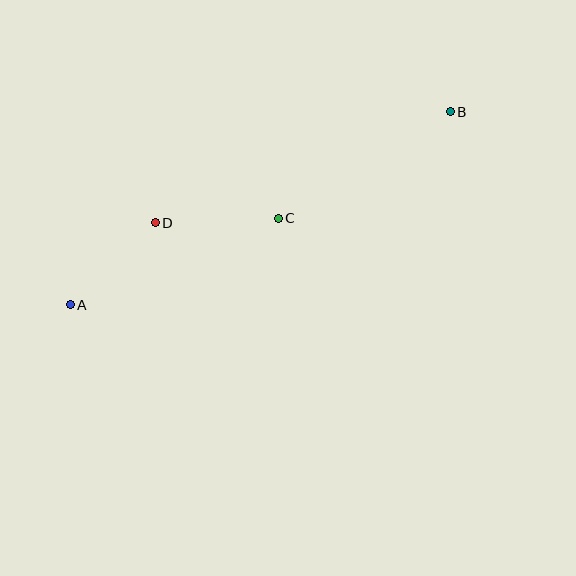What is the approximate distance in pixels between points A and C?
The distance between A and C is approximately 225 pixels.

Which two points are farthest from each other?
Points A and B are farthest from each other.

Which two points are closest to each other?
Points A and D are closest to each other.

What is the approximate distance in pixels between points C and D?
The distance between C and D is approximately 123 pixels.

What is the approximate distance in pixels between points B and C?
The distance between B and C is approximately 203 pixels.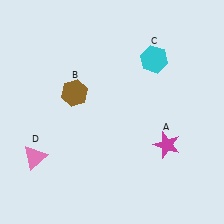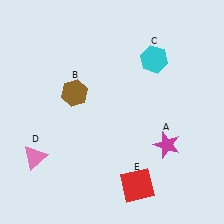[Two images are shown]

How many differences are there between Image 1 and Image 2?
There is 1 difference between the two images.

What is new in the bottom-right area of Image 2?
A red square (E) was added in the bottom-right area of Image 2.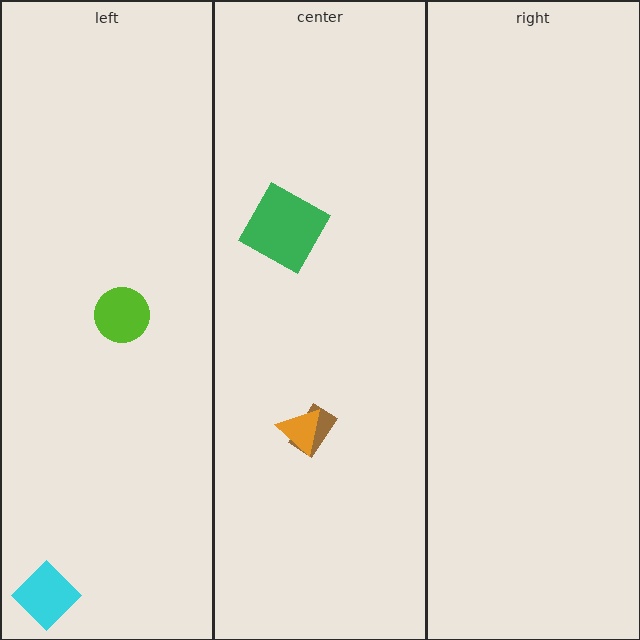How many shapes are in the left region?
2.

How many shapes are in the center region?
3.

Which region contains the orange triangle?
The center region.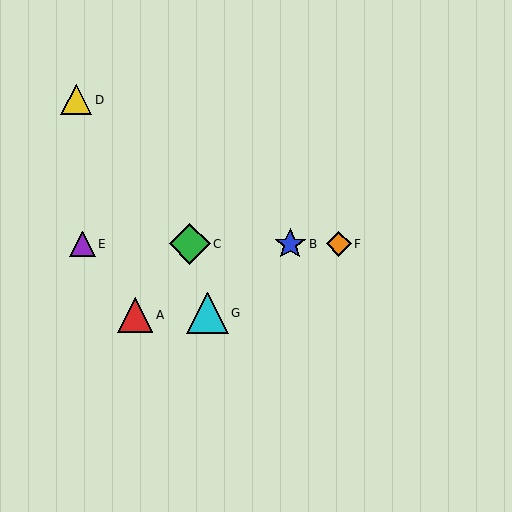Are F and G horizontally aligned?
No, F is at y≈244 and G is at y≈313.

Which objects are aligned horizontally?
Objects B, C, E, F are aligned horizontally.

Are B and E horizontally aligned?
Yes, both are at y≈244.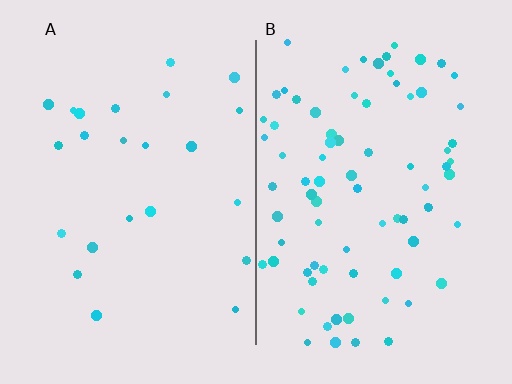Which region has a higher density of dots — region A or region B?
B (the right).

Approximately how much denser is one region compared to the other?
Approximately 3.3× — region B over region A.